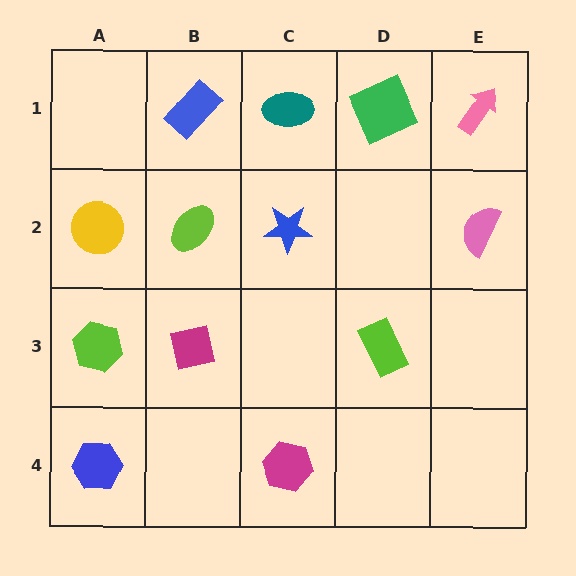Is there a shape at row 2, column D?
No, that cell is empty.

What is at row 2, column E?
A pink semicircle.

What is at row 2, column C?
A blue star.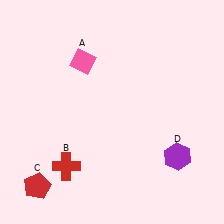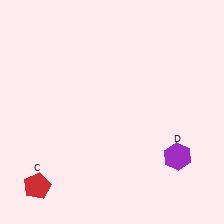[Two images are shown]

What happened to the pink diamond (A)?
The pink diamond (A) was removed in Image 2. It was in the top-left area of Image 1.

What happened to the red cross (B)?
The red cross (B) was removed in Image 2. It was in the bottom-left area of Image 1.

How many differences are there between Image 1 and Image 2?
There are 2 differences between the two images.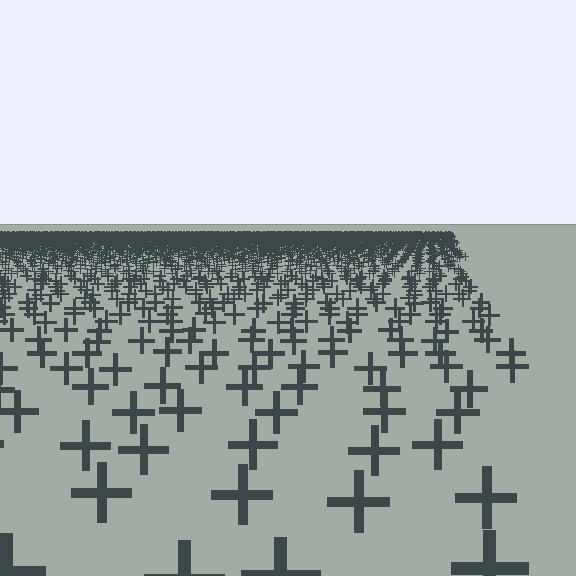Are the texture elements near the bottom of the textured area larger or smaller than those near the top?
Larger. Near the bottom, elements are closer to the viewer and appear at a bigger on-screen size.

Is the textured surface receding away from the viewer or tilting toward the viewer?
The surface is receding away from the viewer. Texture elements get smaller and denser toward the top.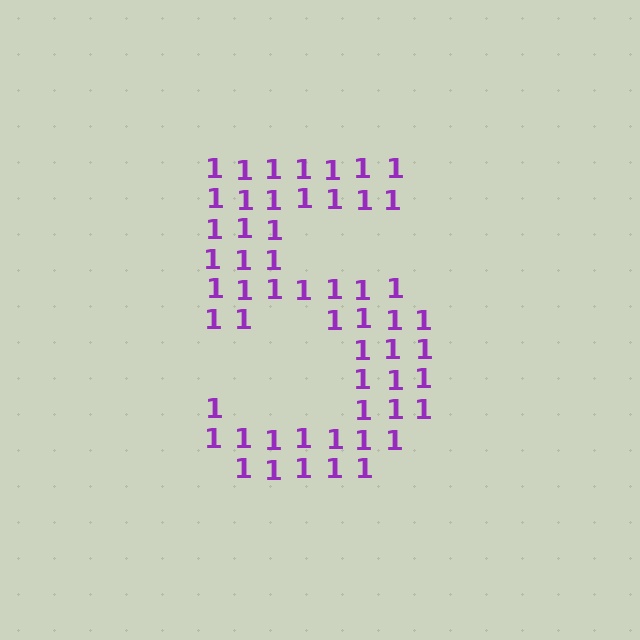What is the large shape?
The large shape is the digit 5.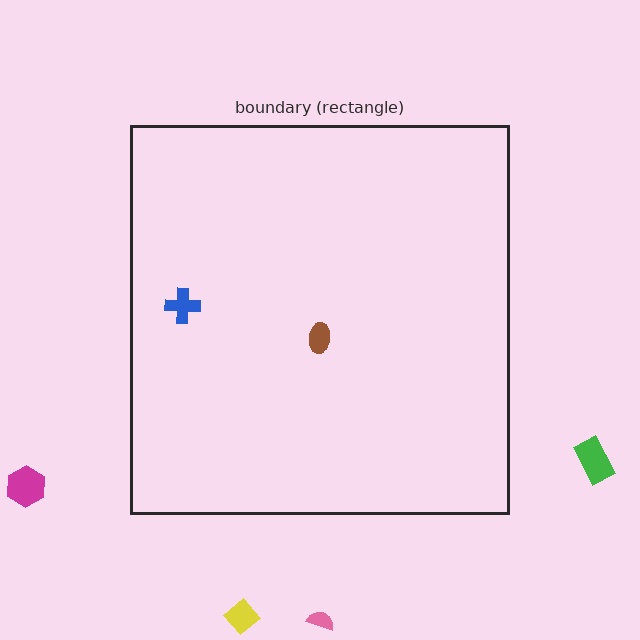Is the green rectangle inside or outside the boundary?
Outside.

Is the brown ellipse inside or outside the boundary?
Inside.